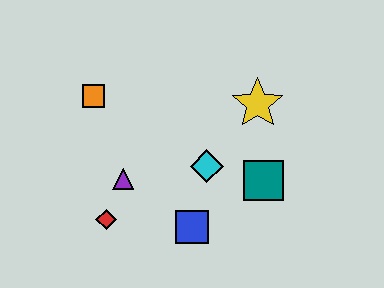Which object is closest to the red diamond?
The purple triangle is closest to the red diamond.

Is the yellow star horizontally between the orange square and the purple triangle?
No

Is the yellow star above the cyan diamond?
Yes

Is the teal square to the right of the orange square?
Yes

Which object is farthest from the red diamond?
The yellow star is farthest from the red diamond.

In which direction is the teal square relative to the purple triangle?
The teal square is to the right of the purple triangle.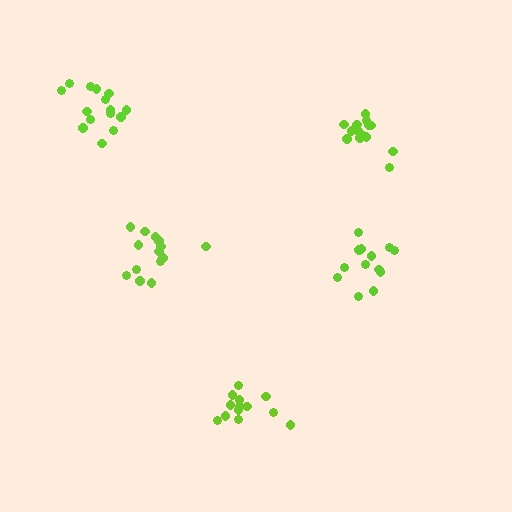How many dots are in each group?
Group 1: 13 dots, Group 2: 13 dots, Group 3: 14 dots, Group 4: 15 dots, Group 5: 15 dots (70 total).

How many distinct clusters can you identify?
There are 5 distinct clusters.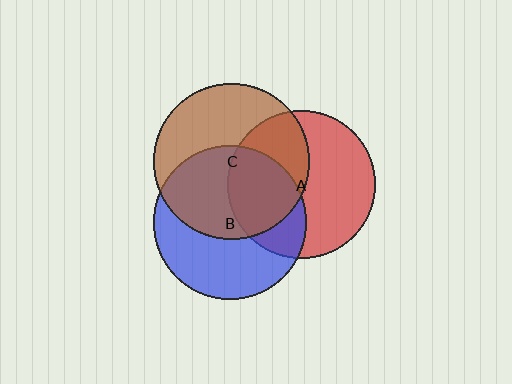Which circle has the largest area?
Circle C (brown).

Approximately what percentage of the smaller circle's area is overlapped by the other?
Approximately 45%.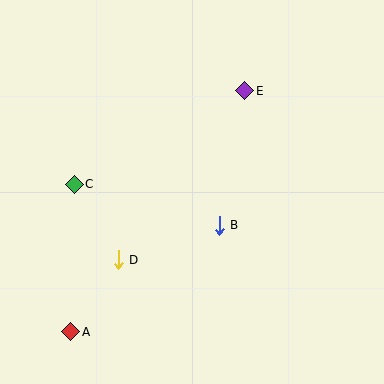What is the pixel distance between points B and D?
The distance between B and D is 107 pixels.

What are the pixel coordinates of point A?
Point A is at (71, 332).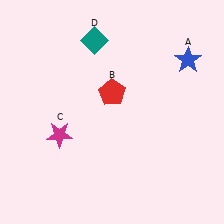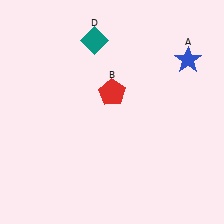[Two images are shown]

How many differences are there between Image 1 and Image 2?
There is 1 difference between the two images.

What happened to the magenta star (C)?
The magenta star (C) was removed in Image 2. It was in the bottom-left area of Image 1.